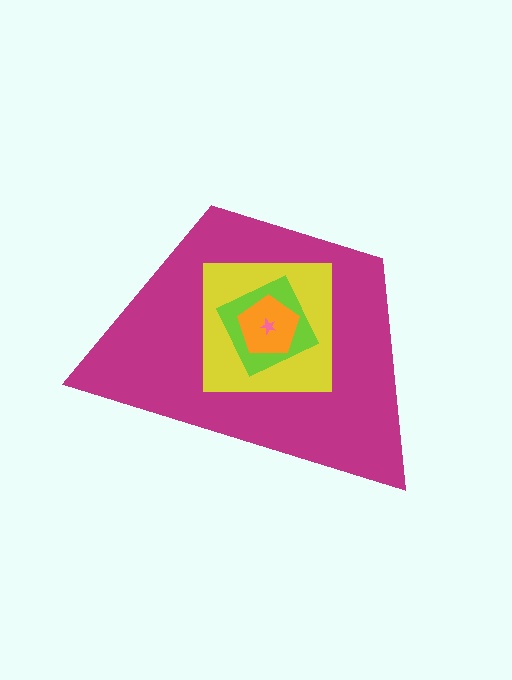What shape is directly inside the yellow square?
The lime diamond.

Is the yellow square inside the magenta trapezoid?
Yes.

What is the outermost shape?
The magenta trapezoid.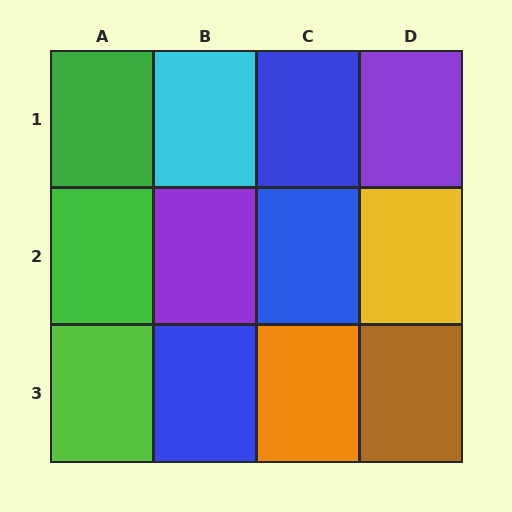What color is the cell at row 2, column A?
Green.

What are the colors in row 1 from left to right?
Green, cyan, blue, purple.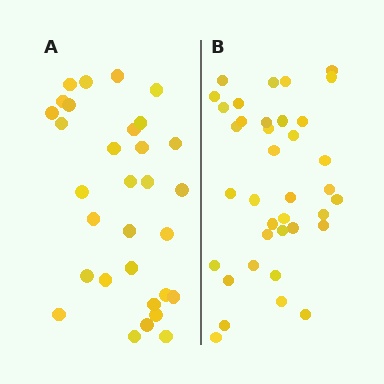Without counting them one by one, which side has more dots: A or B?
Region B (the right region) has more dots.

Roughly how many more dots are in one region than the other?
Region B has about 6 more dots than region A.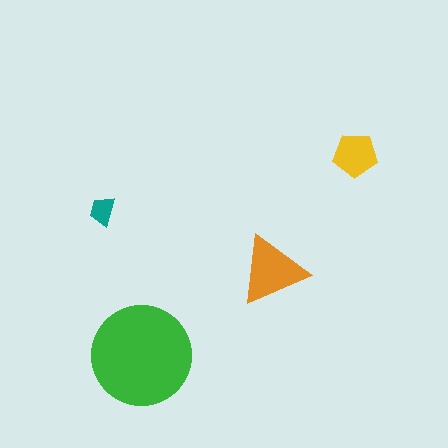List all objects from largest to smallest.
The green circle, the orange triangle, the yellow pentagon, the teal trapezoid.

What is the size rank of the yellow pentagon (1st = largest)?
3rd.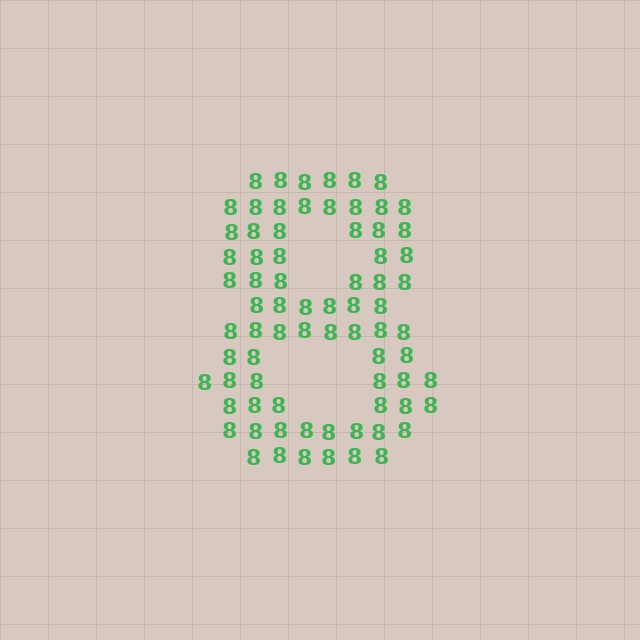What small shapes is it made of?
It is made of small digit 8's.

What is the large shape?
The large shape is the digit 8.